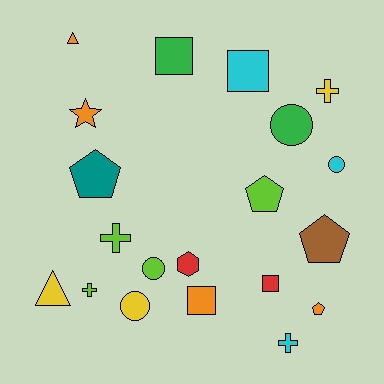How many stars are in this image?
There is 1 star.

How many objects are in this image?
There are 20 objects.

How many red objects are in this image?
There are 2 red objects.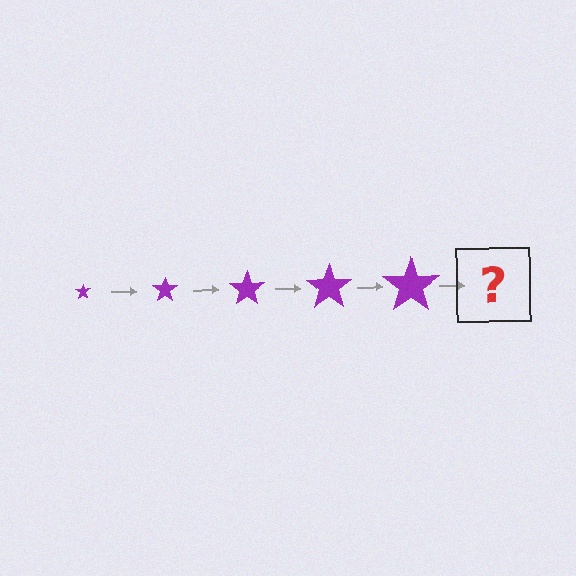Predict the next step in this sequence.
The next step is a purple star, larger than the previous one.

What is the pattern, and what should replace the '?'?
The pattern is that the star gets progressively larger each step. The '?' should be a purple star, larger than the previous one.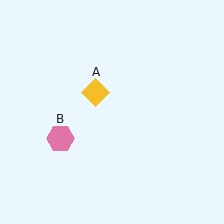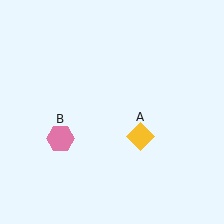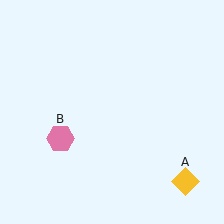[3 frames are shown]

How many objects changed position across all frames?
1 object changed position: yellow diamond (object A).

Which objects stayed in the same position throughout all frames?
Pink hexagon (object B) remained stationary.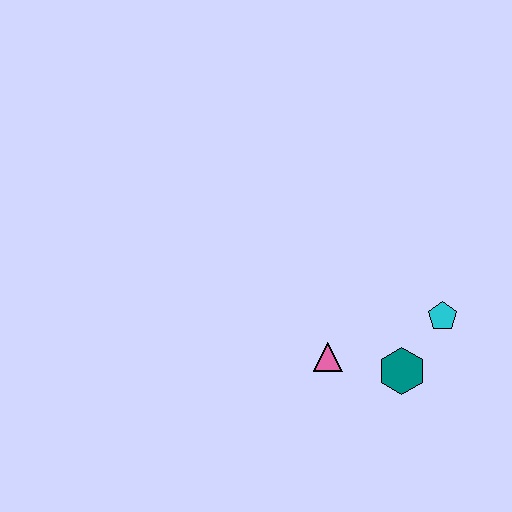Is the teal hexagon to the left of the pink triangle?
No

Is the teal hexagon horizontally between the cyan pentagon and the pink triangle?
Yes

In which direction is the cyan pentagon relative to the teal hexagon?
The cyan pentagon is above the teal hexagon.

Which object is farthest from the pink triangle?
The cyan pentagon is farthest from the pink triangle.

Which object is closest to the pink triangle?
The teal hexagon is closest to the pink triangle.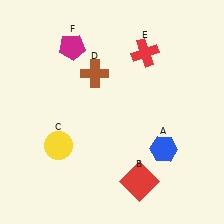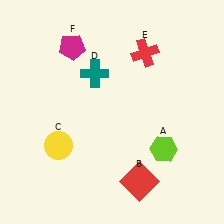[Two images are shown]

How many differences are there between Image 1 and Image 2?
There are 2 differences between the two images.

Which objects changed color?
A changed from blue to lime. D changed from brown to teal.